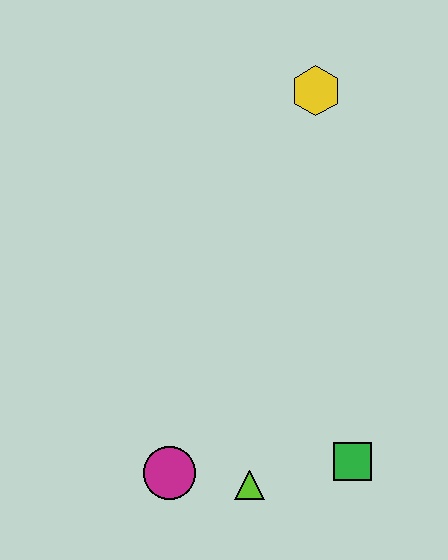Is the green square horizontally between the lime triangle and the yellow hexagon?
No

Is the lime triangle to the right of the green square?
No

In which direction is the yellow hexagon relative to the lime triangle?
The yellow hexagon is above the lime triangle.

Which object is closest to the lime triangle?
The magenta circle is closest to the lime triangle.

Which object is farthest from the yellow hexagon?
The magenta circle is farthest from the yellow hexagon.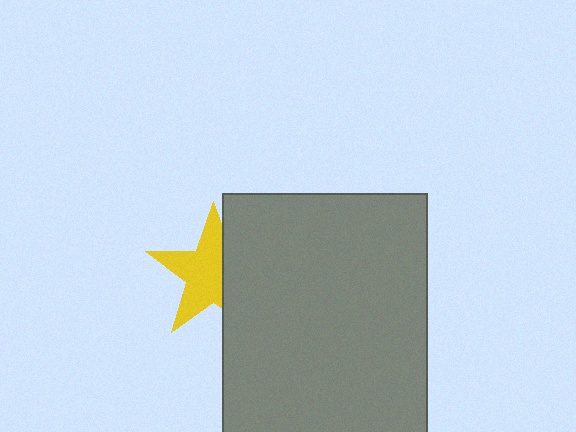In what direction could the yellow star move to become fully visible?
The yellow star could move left. That would shift it out from behind the gray rectangle entirely.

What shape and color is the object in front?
The object in front is a gray rectangle.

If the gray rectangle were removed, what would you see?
You would see the complete yellow star.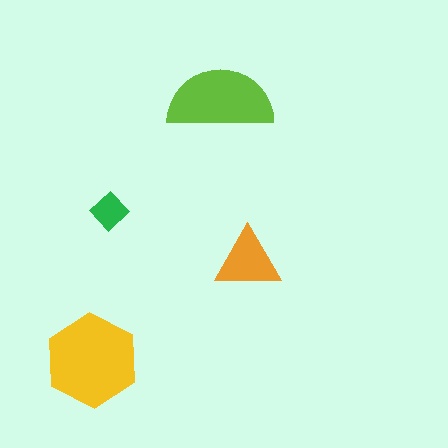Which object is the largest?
The yellow hexagon.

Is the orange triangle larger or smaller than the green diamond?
Larger.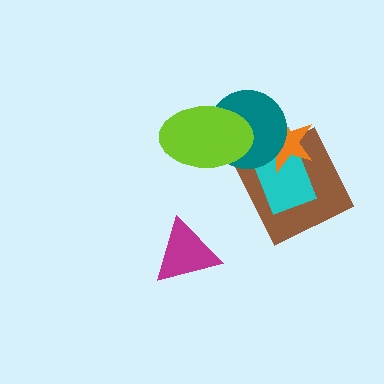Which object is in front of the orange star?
The teal circle is in front of the orange star.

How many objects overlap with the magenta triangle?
0 objects overlap with the magenta triangle.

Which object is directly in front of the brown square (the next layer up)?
The cyan rectangle is directly in front of the brown square.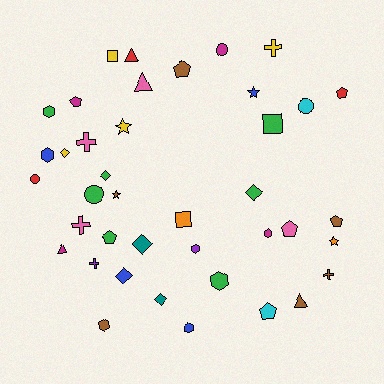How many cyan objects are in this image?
There are 2 cyan objects.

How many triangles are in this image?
There are 4 triangles.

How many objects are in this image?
There are 40 objects.